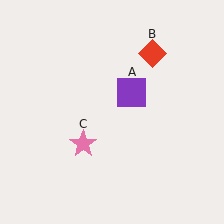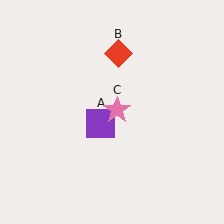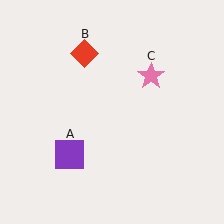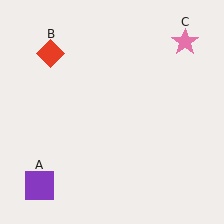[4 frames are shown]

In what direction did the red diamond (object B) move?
The red diamond (object B) moved left.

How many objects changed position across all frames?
3 objects changed position: purple square (object A), red diamond (object B), pink star (object C).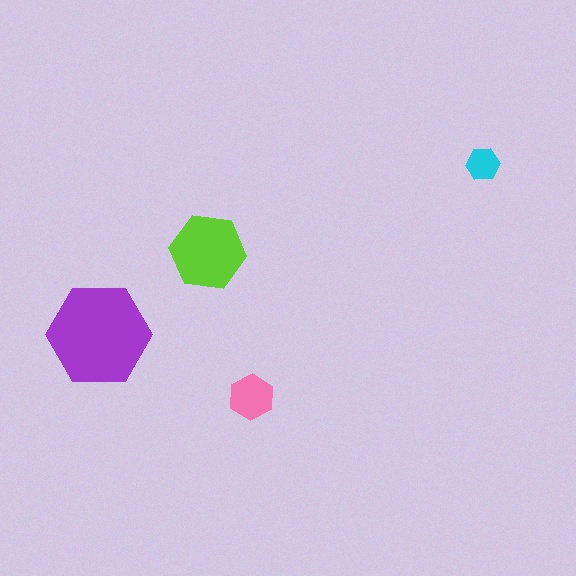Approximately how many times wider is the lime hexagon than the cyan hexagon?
About 2 times wider.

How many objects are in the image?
There are 4 objects in the image.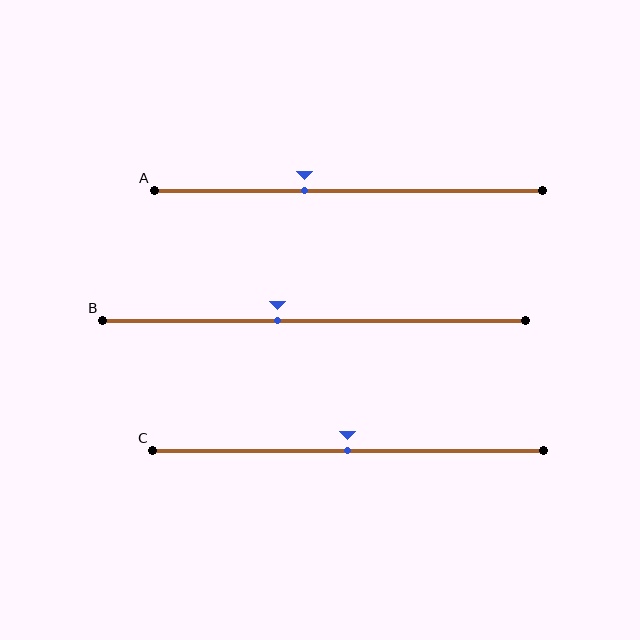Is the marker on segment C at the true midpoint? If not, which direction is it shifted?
Yes, the marker on segment C is at the true midpoint.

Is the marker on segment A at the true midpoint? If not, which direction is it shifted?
No, the marker on segment A is shifted to the left by about 11% of the segment length.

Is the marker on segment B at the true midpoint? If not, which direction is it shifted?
No, the marker on segment B is shifted to the left by about 9% of the segment length.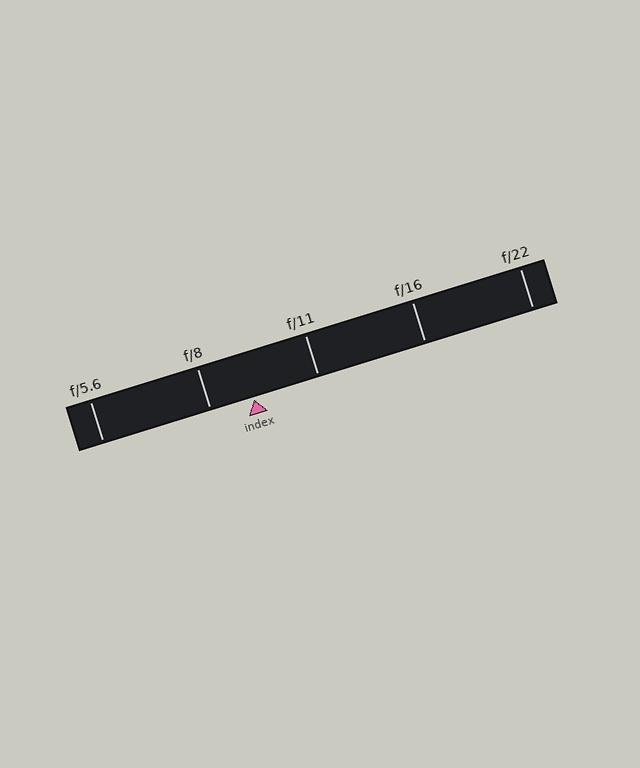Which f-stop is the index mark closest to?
The index mark is closest to f/8.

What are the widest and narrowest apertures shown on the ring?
The widest aperture shown is f/5.6 and the narrowest is f/22.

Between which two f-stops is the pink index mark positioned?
The index mark is between f/8 and f/11.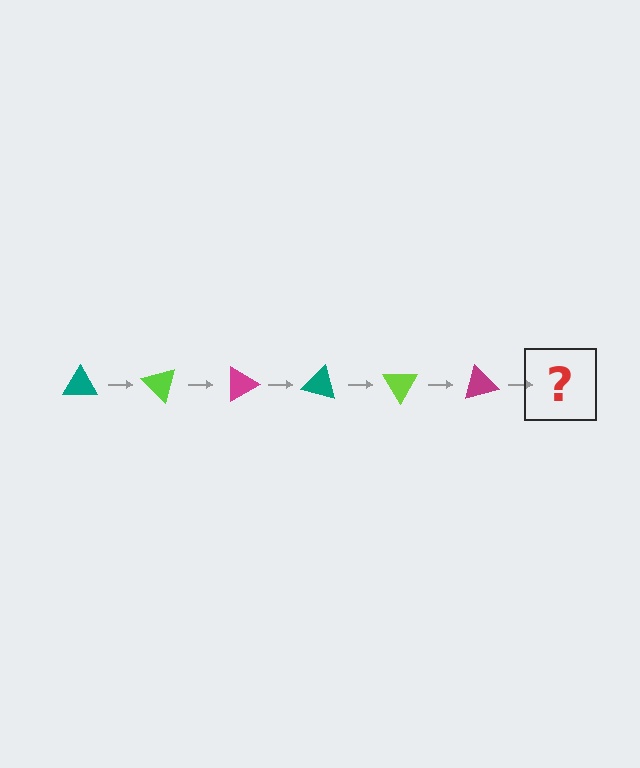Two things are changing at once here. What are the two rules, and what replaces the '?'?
The two rules are that it rotates 45 degrees each step and the color cycles through teal, lime, and magenta. The '?' should be a teal triangle, rotated 270 degrees from the start.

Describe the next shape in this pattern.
It should be a teal triangle, rotated 270 degrees from the start.